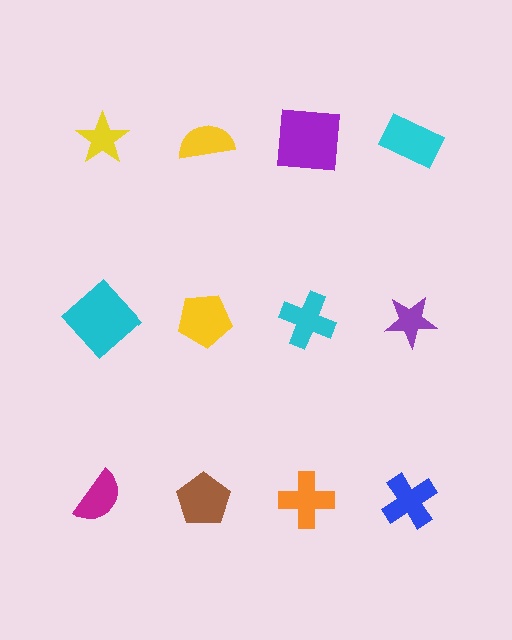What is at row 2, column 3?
A cyan cross.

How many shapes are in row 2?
4 shapes.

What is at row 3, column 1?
A magenta semicircle.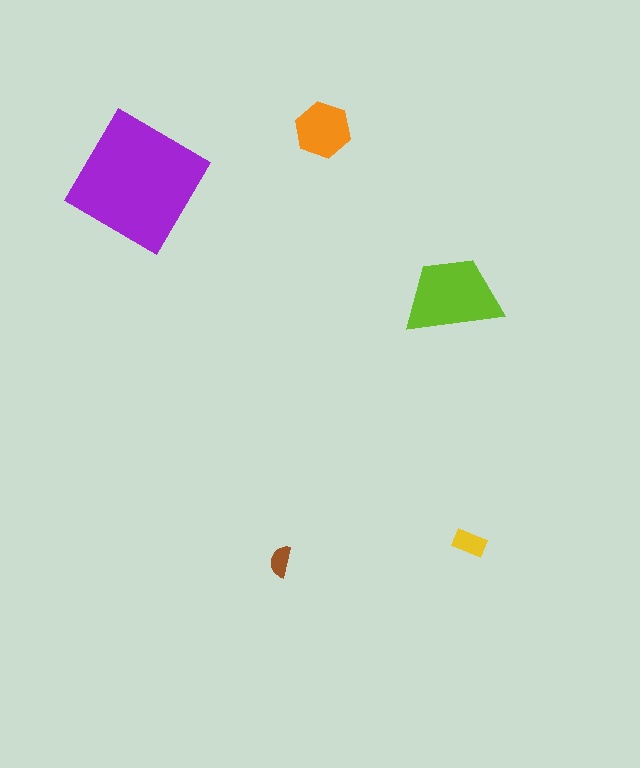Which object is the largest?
The purple diamond.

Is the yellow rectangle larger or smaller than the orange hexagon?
Smaller.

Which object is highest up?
The orange hexagon is topmost.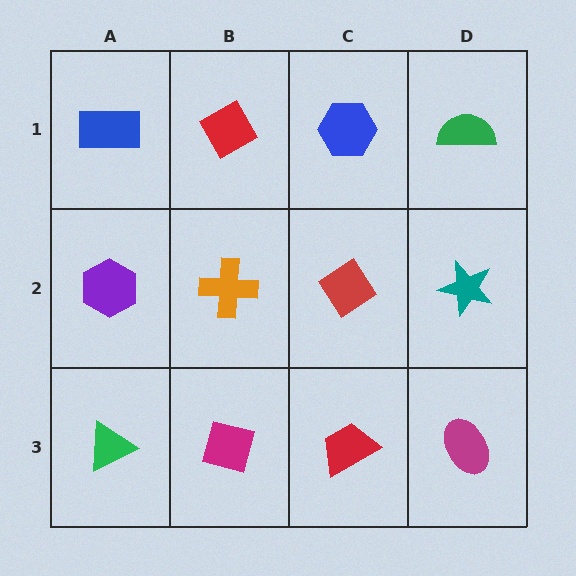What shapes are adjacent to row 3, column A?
A purple hexagon (row 2, column A), a magenta square (row 3, column B).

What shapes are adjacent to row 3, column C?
A red diamond (row 2, column C), a magenta square (row 3, column B), a magenta ellipse (row 3, column D).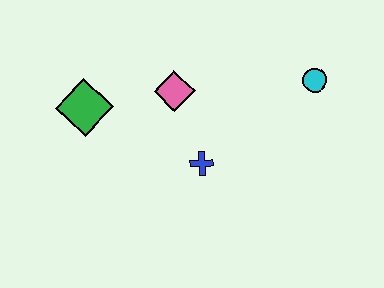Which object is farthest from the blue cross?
The cyan circle is farthest from the blue cross.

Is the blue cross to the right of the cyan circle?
No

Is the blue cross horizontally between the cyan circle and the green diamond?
Yes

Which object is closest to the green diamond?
The pink diamond is closest to the green diamond.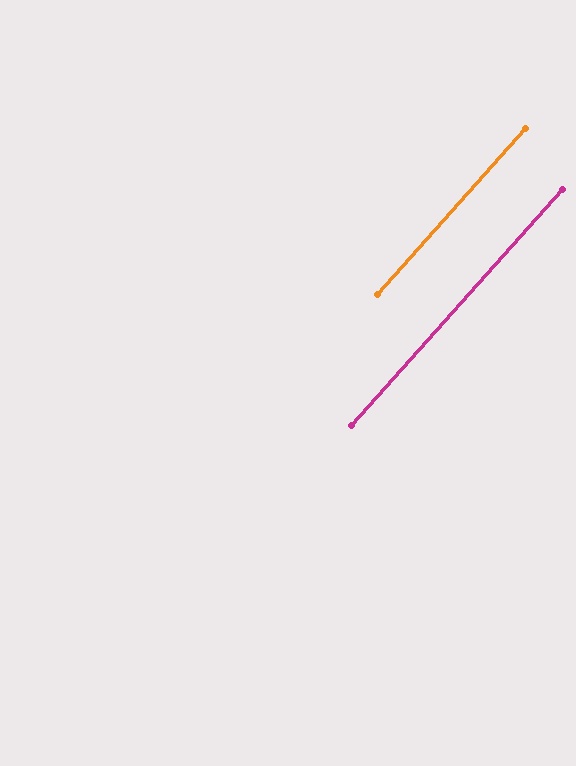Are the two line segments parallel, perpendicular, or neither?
Parallel — their directions differ by only 0.2°.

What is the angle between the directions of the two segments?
Approximately 0 degrees.